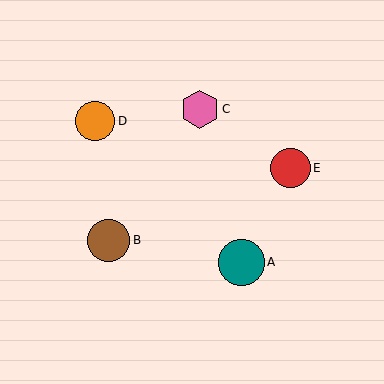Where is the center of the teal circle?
The center of the teal circle is at (241, 262).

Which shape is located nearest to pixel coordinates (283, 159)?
The red circle (labeled E) at (290, 168) is nearest to that location.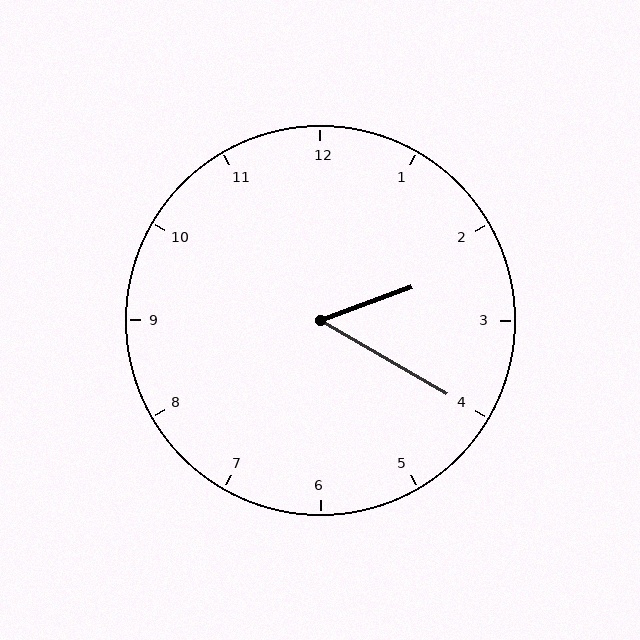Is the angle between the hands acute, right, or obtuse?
It is acute.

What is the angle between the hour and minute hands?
Approximately 50 degrees.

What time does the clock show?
2:20.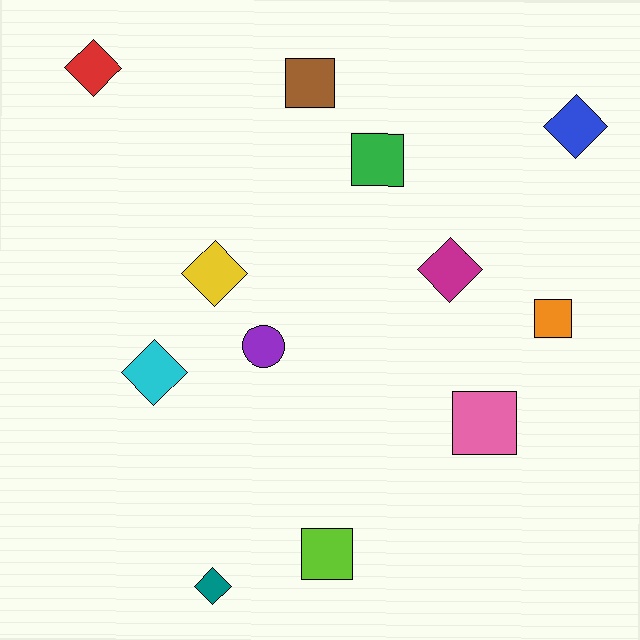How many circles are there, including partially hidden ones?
There is 1 circle.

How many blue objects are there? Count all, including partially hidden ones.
There is 1 blue object.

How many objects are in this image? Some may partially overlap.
There are 12 objects.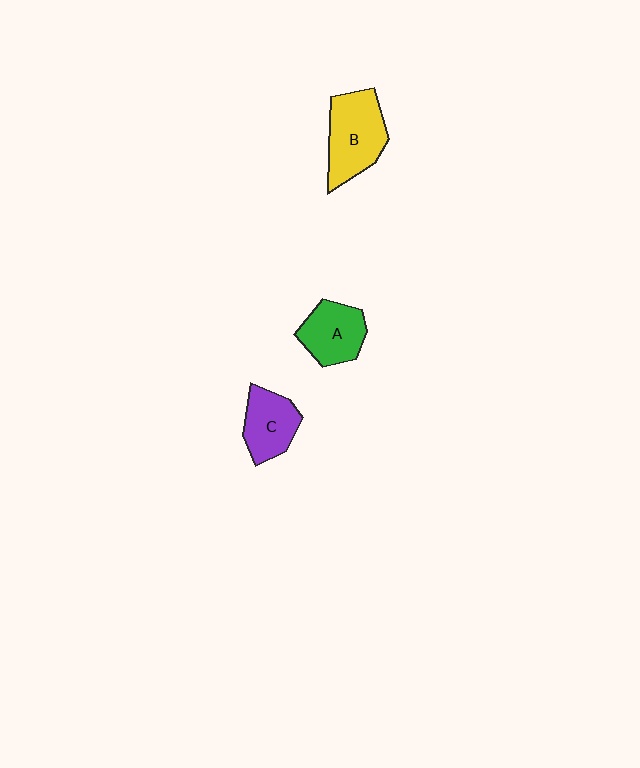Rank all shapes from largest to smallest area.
From largest to smallest: B (yellow), A (green), C (purple).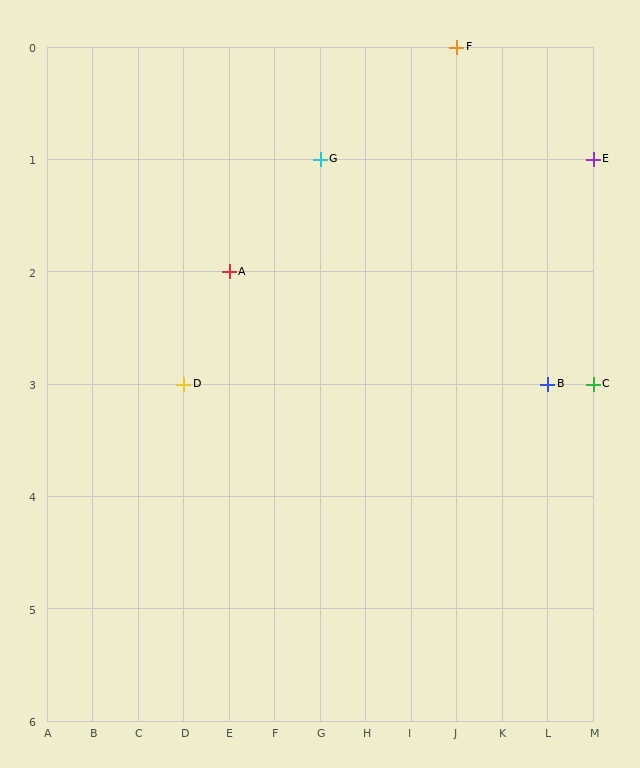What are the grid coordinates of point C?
Point C is at grid coordinates (M, 3).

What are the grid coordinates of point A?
Point A is at grid coordinates (E, 2).